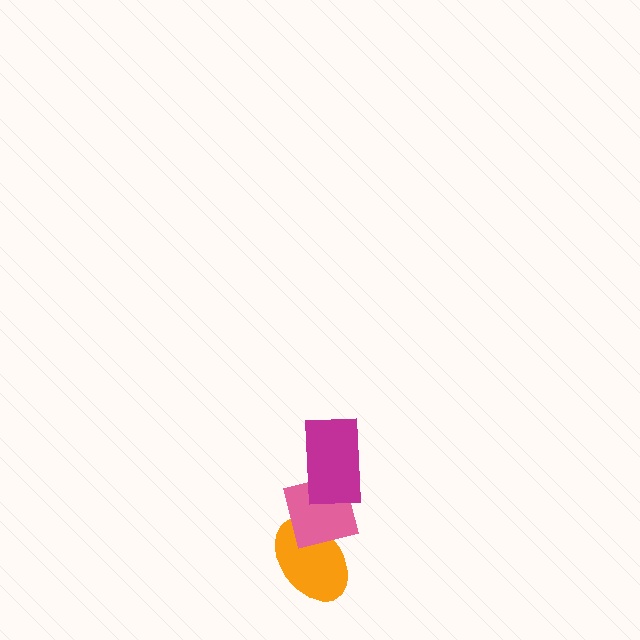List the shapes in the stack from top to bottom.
From top to bottom: the magenta rectangle, the pink square, the orange ellipse.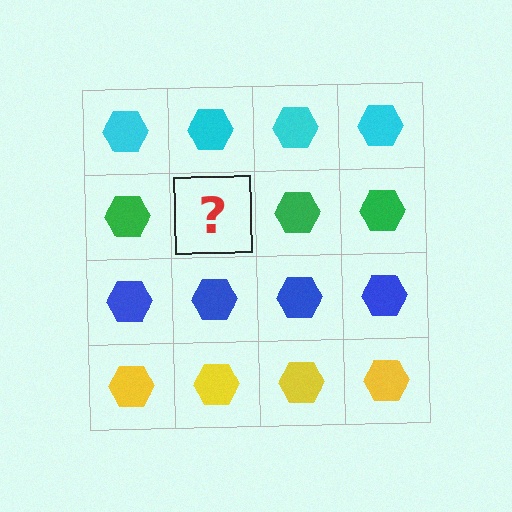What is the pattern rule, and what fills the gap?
The rule is that each row has a consistent color. The gap should be filled with a green hexagon.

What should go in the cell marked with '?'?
The missing cell should contain a green hexagon.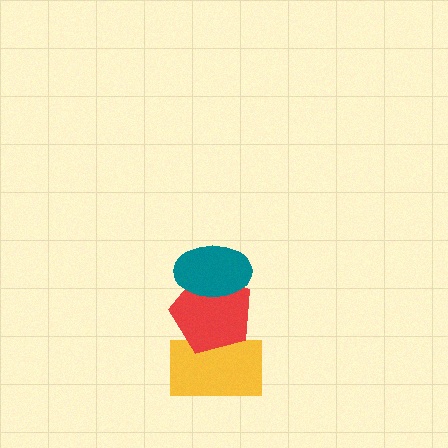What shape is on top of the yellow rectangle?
The red pentagon is on top of the yellow rectangle.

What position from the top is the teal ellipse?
The teal ellipse is 1st from the top.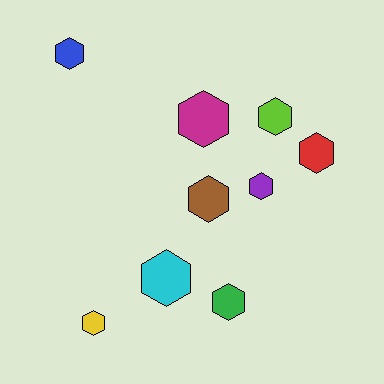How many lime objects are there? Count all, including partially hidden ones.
There is 1 lime object.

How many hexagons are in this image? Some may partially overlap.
There are 9 hexagons.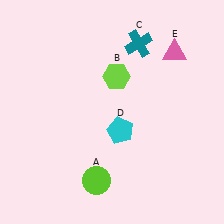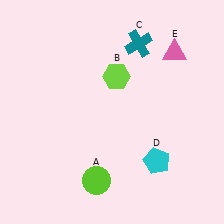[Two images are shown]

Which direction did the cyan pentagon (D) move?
The cyan pentagon (D) moved right.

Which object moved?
The cyan pentagon (D) moved right.